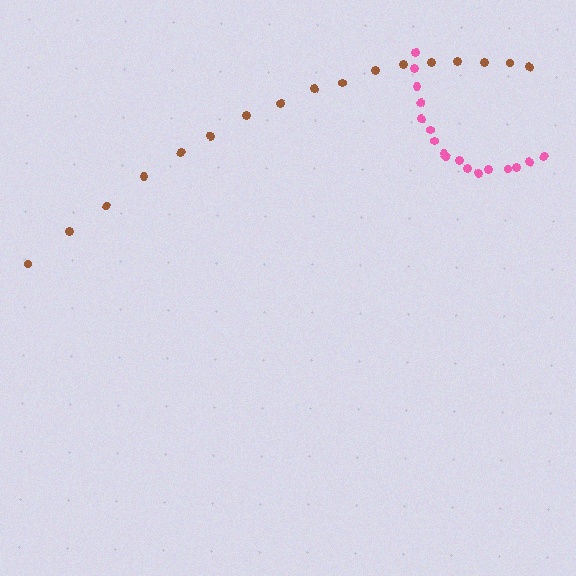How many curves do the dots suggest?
There are 2 distinct paths.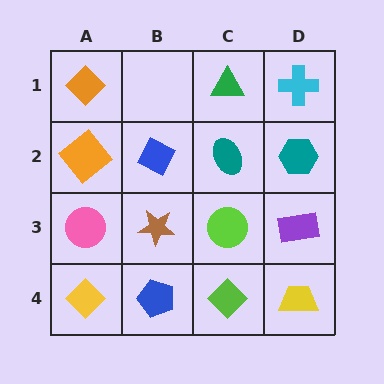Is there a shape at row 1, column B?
No, that cell is empty.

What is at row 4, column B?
A blue pentagon.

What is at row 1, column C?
A green triangle.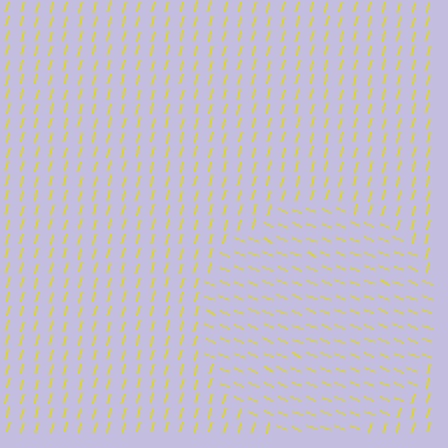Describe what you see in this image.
The image is filled with small yellow line segments. A circle region in the image has lines oriented differently from the surrounding lines, creating a visible texture boundary.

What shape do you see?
I see a circle.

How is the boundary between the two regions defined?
The boundary is defined purely by a change in line orientation (approximately 82 degrees difference). All lines are the same color and thickness.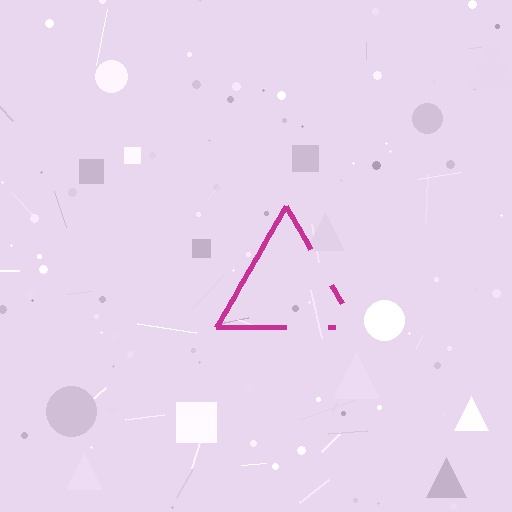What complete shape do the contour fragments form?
The contour fragments form a triangle.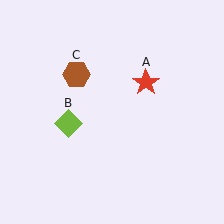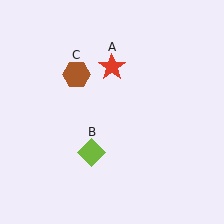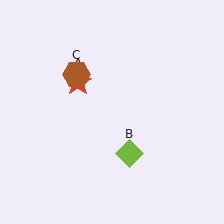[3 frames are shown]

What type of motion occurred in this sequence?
The red star (object A), lime diamond (object B) rotated counterclockwise around the center of the scene.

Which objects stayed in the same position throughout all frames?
Brown hexagon (object C) remained stationary.